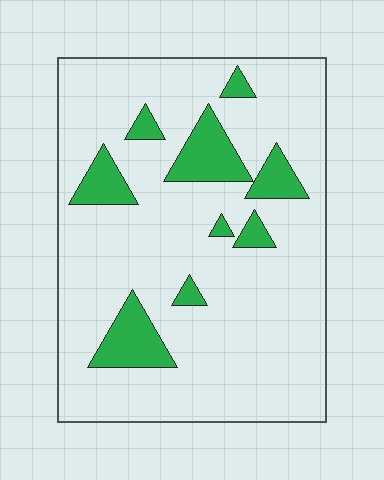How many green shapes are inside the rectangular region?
9.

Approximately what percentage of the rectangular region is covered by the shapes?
Approximately 15%.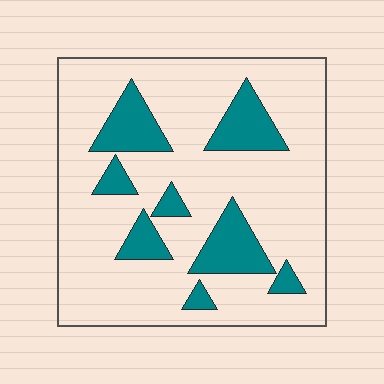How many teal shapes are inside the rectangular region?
8.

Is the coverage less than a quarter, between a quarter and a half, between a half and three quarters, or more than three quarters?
Less than a quarter.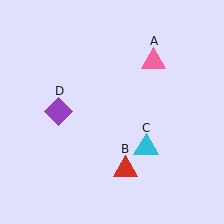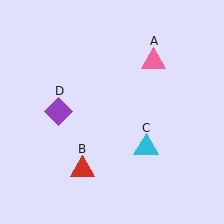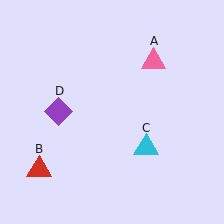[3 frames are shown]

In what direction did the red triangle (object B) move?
The red triangle (object B) moved left.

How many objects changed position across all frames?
1 object changed position: red triangle (object B).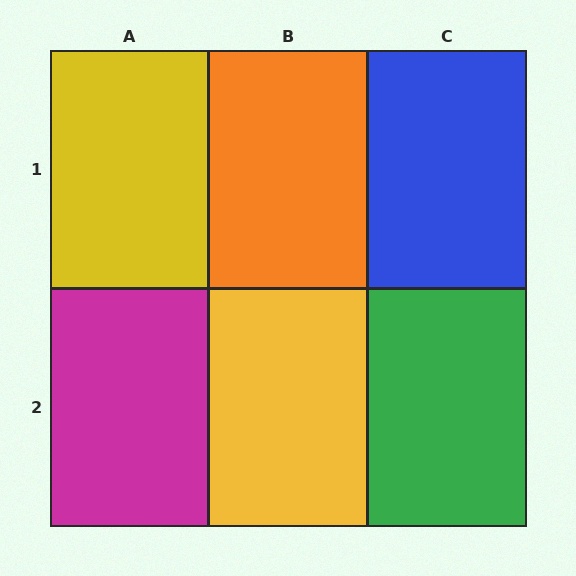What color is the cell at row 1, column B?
Orange.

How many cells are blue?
1 cell is blue.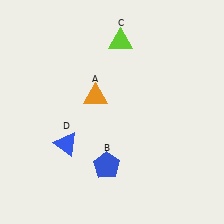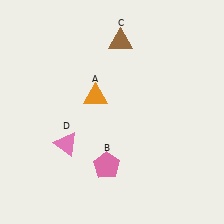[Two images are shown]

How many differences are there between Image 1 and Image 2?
There are 3 differences between the two images.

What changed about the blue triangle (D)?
In Image 1, D is blue. In Image 2, it changed to pink.